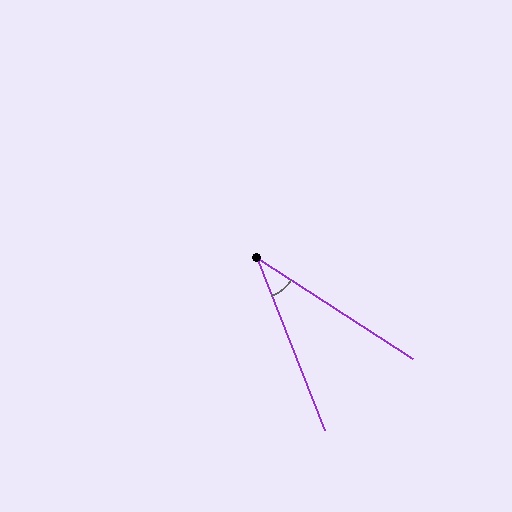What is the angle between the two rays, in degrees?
Approximately 36 degrees.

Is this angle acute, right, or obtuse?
It is acute.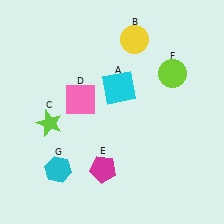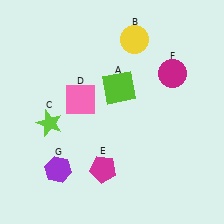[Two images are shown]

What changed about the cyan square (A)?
In Image 1, A is cyan. In Image 2, it changed to lime.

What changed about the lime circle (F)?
In Image 1, F is lime. In Image 2, it changed to magenta.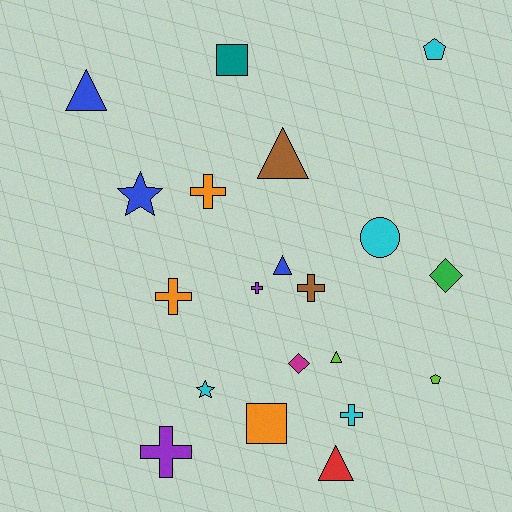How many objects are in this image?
There are 20 objects.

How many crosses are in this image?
There are 6 crosses.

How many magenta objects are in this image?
There is 1 magenta object.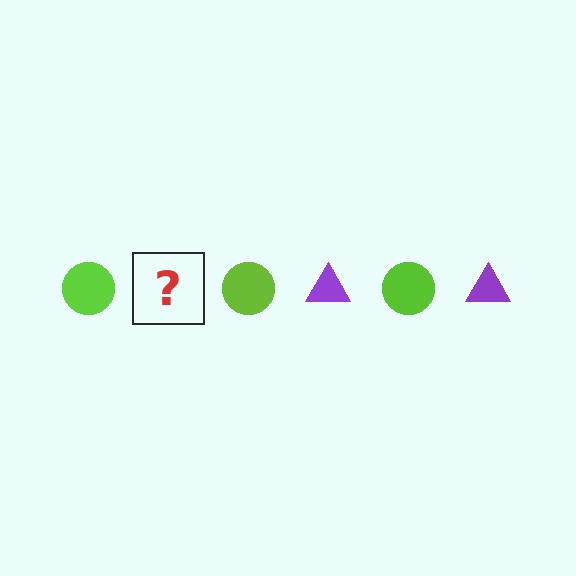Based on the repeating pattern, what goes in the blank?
The blank should be a purple triangle.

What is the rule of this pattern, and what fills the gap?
The rule is that the pattern alternates between lime circle and purple triangle. The gap should be filled with a purple triangle.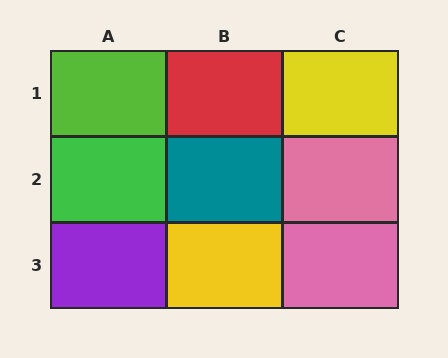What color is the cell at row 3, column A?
Purple.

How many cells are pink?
2 cells are pink.